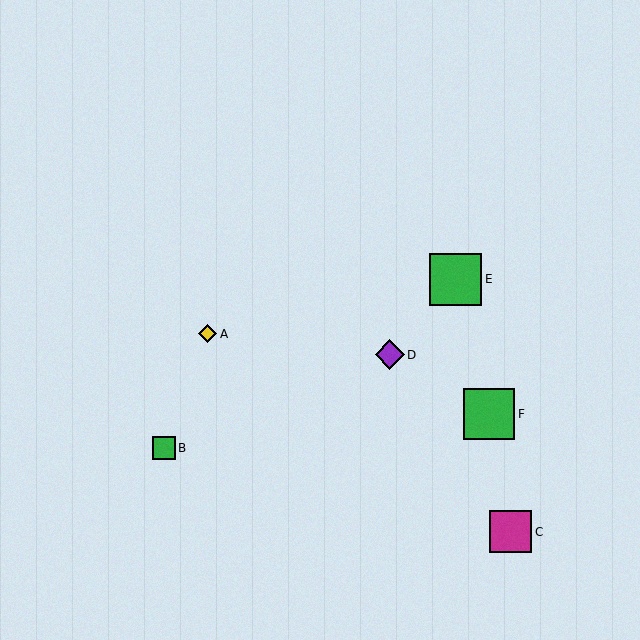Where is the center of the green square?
The center of the green square is at (164, 448).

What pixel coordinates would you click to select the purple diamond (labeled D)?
Click at (390, 355) to select the purple diamond D.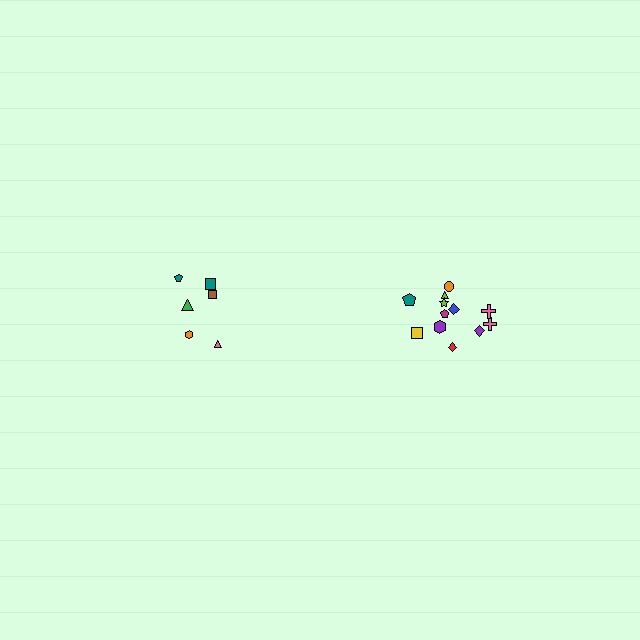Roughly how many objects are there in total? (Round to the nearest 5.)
Roughly 20 objects in total.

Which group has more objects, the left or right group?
The right group.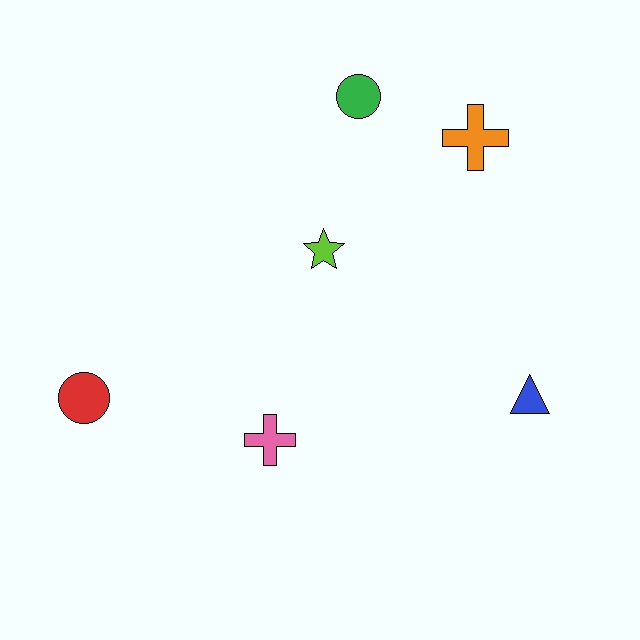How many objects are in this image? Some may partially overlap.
There are 6 objects.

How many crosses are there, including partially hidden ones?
There are 2 crosses.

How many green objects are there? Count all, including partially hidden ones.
There is 1 green object.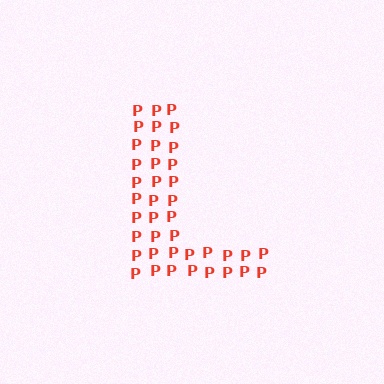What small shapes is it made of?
It is made of small letter P's.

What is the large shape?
The large shape is the letter L.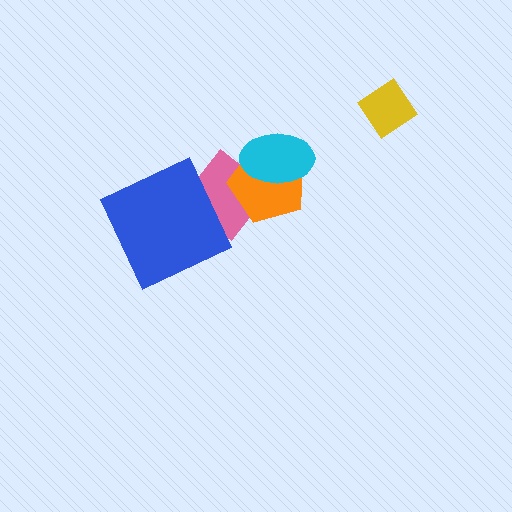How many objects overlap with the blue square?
1 object overlaps with the blue square.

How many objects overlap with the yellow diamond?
0 objects overlap with the yellow diamond.